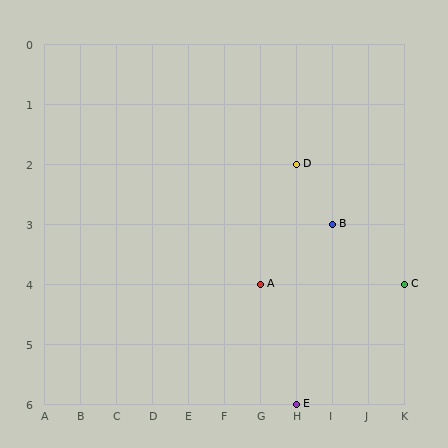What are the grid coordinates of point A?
Point A is at grid coordinates (G, 4).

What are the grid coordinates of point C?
Point C is at grid coordinates (K, 4).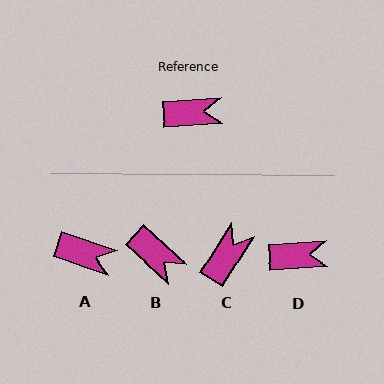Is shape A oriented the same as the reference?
No, it is off by about 22 degrees.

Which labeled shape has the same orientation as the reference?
D.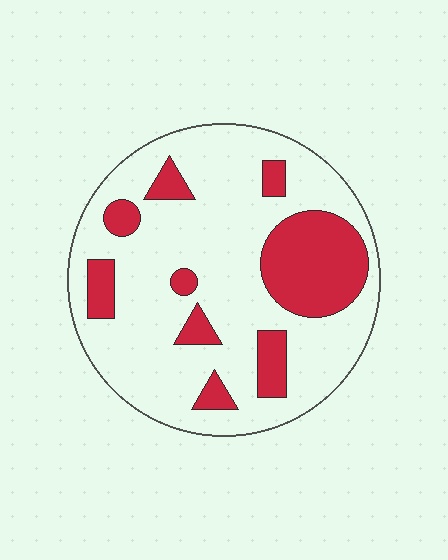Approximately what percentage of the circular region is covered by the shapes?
Approximately 25%.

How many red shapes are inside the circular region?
9.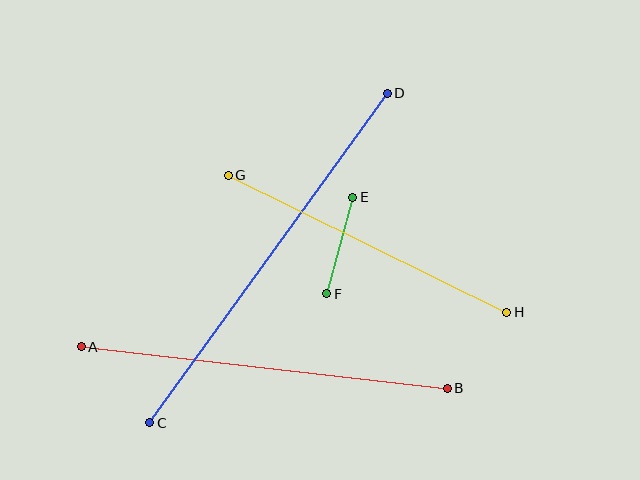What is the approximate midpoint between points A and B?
The midpoint is at approximately (264, 368) pixels.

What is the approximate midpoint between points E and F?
The midpoint is at approximately (340, 245) pixels.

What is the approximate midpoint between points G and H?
The midpoint is at approximately (368, 244) pixels.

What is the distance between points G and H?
The distance is approximately 311 pixels.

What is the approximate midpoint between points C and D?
The midpoint is at approximately (269, 258) pixels.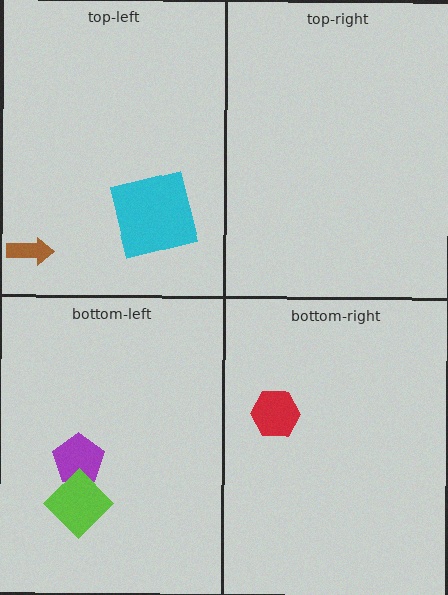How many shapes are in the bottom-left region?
2.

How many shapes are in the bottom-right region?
1.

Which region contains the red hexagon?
The bottom-right region.